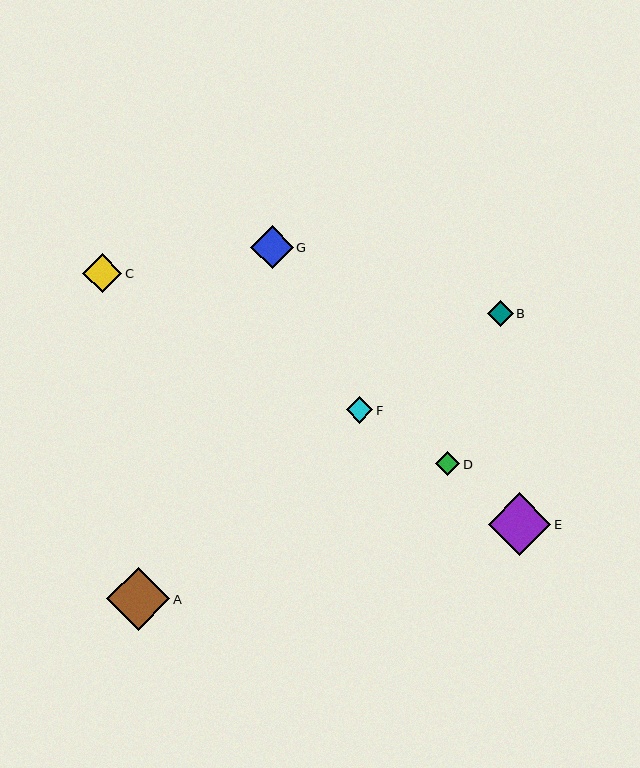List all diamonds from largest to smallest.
From largest to smallest: A, E, G, C, F, B, D.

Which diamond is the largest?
Diamond A is the largest with a size of approximately 63 pixels.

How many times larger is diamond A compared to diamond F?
Diamond A is approximately 2.4 times the size of diamond F.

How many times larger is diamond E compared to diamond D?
Diamond E is approximately 2.6 times the size of diamond D.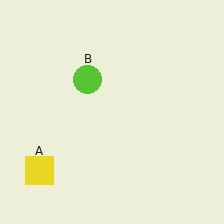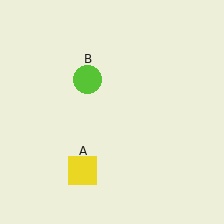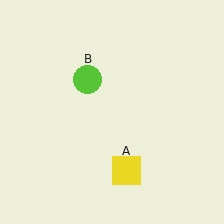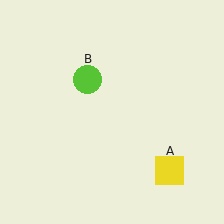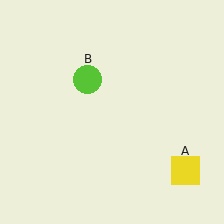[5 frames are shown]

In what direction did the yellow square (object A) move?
The yellow square (object A) moved right.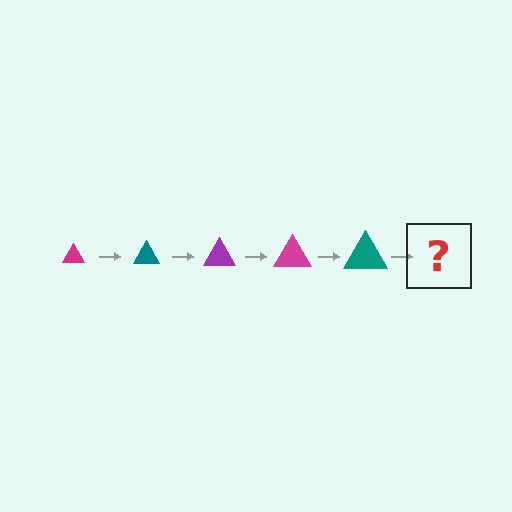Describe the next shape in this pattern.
It should be a purple triangle, larger than the previous one.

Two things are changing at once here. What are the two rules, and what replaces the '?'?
The two rules are that the triangle grows larger each step and the color cycles through magenta, teal, and purple. The '?' should be a purple triangle, larger than the previous one.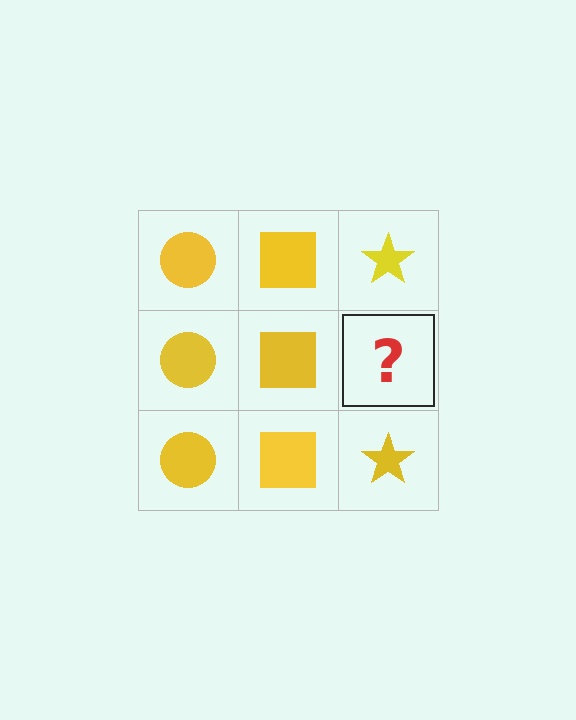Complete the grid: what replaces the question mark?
The question mark should be replaced with a yellow star.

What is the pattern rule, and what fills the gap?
The rule is that each column has a consistent shape. The gap should be filled with a yellow star.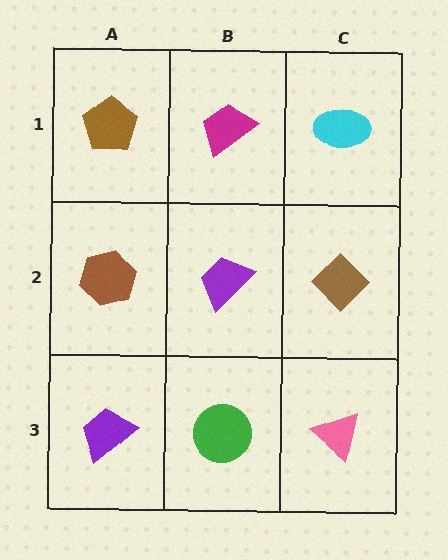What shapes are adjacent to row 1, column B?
A purple trapezoid (row 2, column B), a brown pentagon (row 1, column A), a cyan ellipse (row 1, column C).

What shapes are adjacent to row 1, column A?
A brown hexagon (row 2, column A), a magenta trapezoid (row 1, column B).